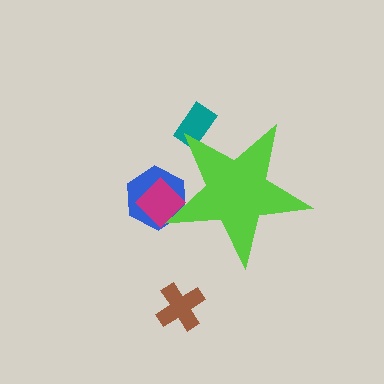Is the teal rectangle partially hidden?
Yes, the teal rectangle is partially hidden behind the lime star.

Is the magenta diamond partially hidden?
Yes, the magenta diamond is partially hidden behind the lime star.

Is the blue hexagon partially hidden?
Yes, the blue hexagon is partially hidden behind the lime star.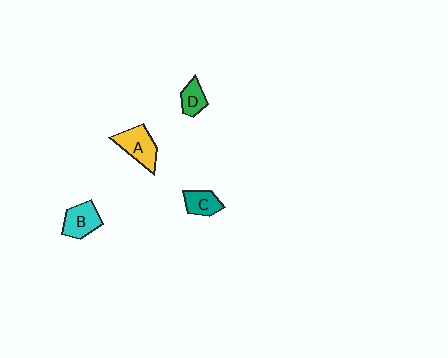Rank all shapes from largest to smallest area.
From largest to smallest: A (yellow), B (cyan), C (teal), D (green).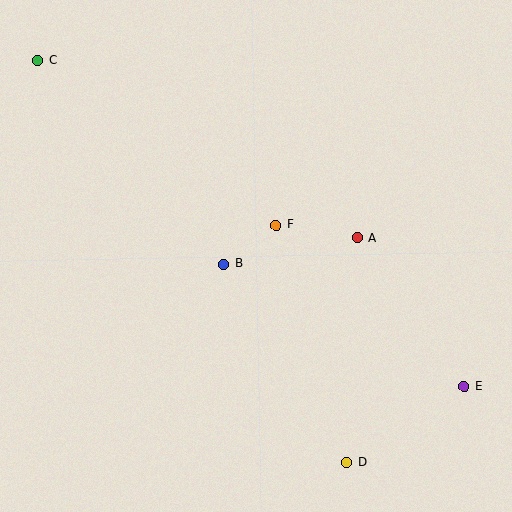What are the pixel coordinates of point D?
Point D is at (347, 463).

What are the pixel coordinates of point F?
Point F is at (276, 225).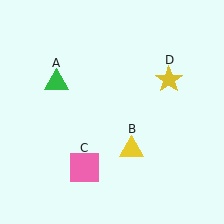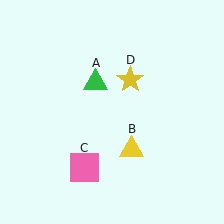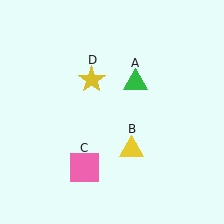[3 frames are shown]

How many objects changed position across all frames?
2 objects changed position: green triangle (object A), yellow star (object D).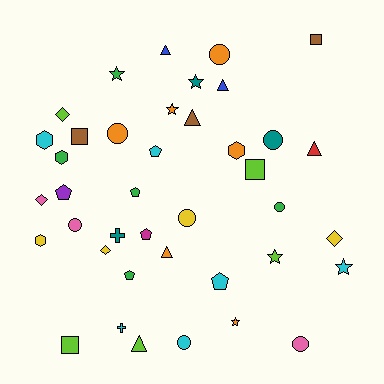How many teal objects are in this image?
There are 3 teal objects.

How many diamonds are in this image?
There are 4 diamonds.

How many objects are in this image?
There are 40 objects.